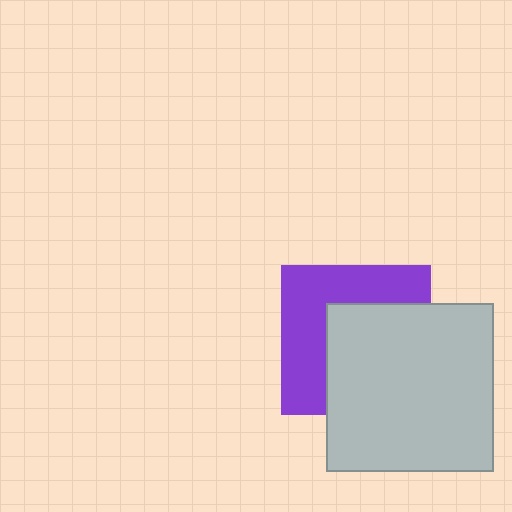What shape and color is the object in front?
The object in front is a light gray square.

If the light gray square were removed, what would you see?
You would see the complete purple square.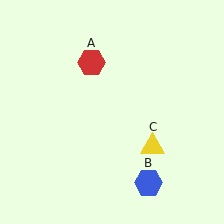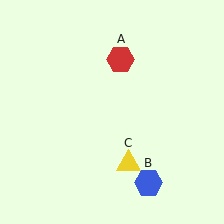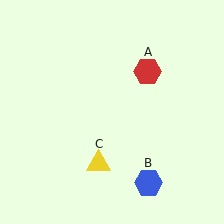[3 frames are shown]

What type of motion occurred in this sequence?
The red hexagon (object A), yellow triangle (object C) rotated clockwise around the center of the scene.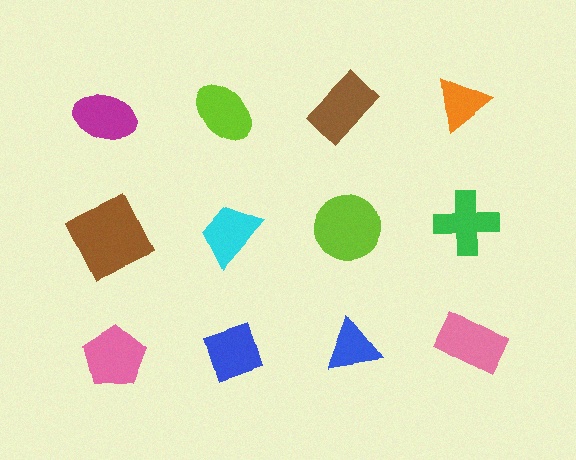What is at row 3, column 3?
A blue triangle.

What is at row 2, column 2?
A cyan trapezoid.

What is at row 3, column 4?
A pink rectangle.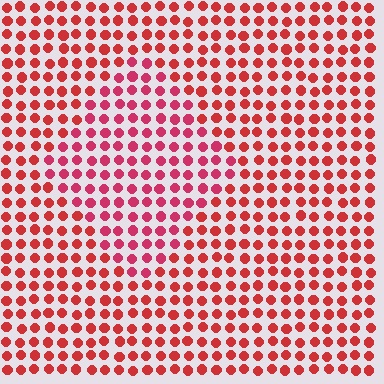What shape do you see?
I see a diamond.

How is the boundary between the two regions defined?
The boundary is defined purely by a slight shift in hue (about 20 degrees). Spacing, size, and orientation are identical on both sides.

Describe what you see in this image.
The image is filled with small red elements in a uniform arrangement. A diamond-shaped region is visible where the elements are tinted to a slightly different hue, forming a subtle color boundary.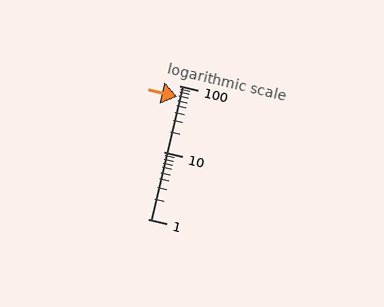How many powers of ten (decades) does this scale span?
The scale spans 2 decades, from 1 to 100.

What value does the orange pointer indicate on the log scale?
The pointer indicates approximately 68.